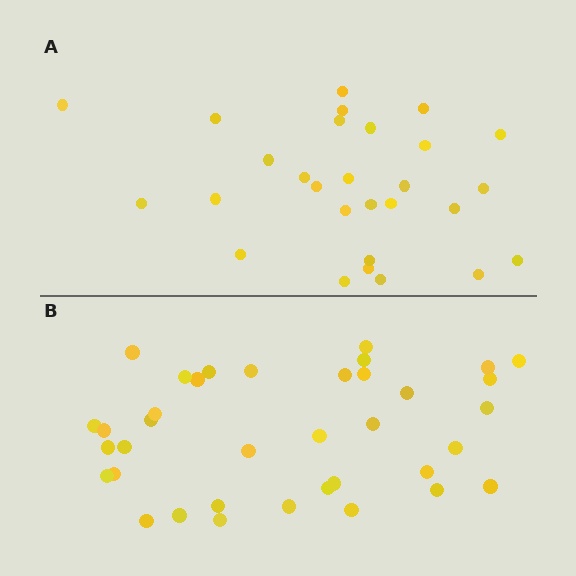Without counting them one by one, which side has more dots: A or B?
Region B (the bottom region) has more dots.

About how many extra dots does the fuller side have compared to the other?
Region B has roughly 8 or so more dots than region A.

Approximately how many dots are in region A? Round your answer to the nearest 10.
About 30 dots. (The exact count is 28, which rounds to 30.)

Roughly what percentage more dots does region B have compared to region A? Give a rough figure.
About 30% more.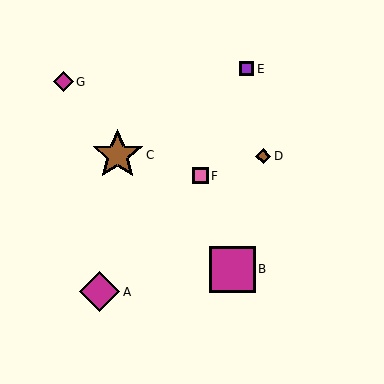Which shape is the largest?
The brown star (labeled C) is the largest.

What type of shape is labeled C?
Shape C is a brown star.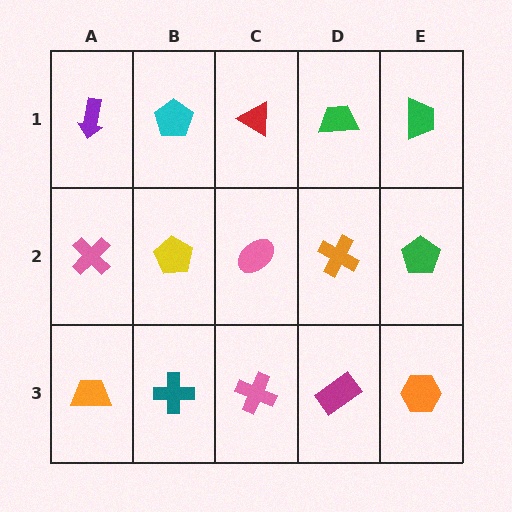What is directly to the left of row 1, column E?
A green trapezoid.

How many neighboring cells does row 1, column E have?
2.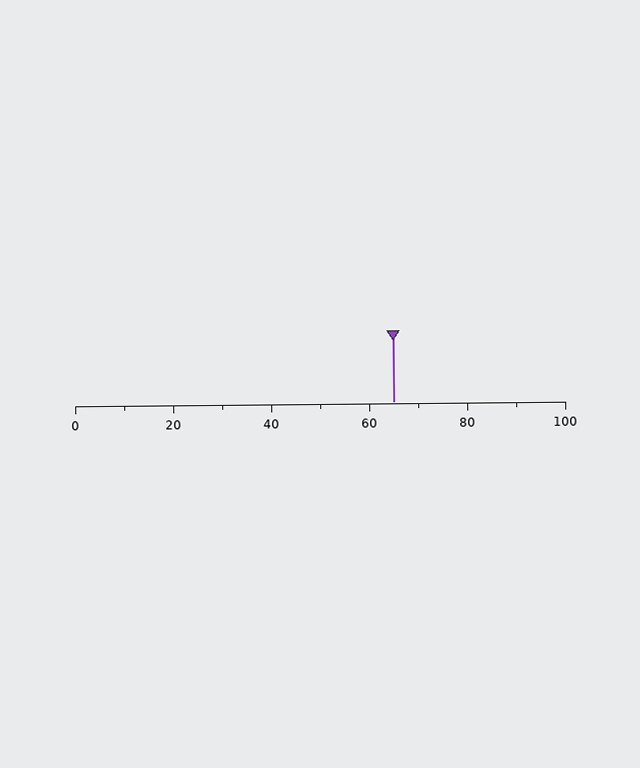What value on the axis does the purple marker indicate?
The marker indicates approximately 65.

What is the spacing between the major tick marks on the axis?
The major ticks are spaced 20 apart.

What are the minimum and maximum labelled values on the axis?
The axis runs from 0 to 100.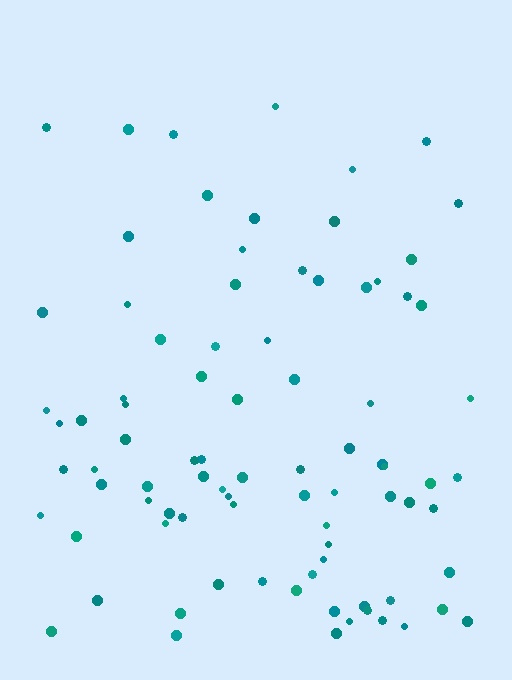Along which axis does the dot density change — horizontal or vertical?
Vertical.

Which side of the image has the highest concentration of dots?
The bottom.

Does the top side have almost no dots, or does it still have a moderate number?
Still a moderate number, just noticeably fewer than the bottom.